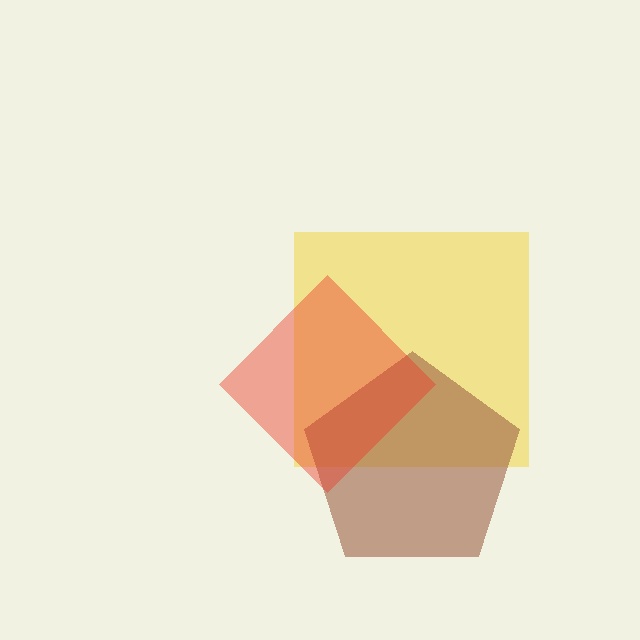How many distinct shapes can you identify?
There are 3 distinct shapes: a yellow square, a brown pentagon, a red diamond.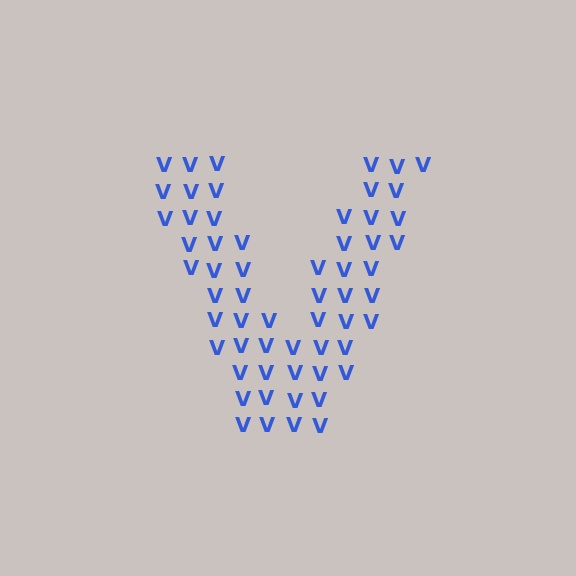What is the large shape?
The large shape is the letter V.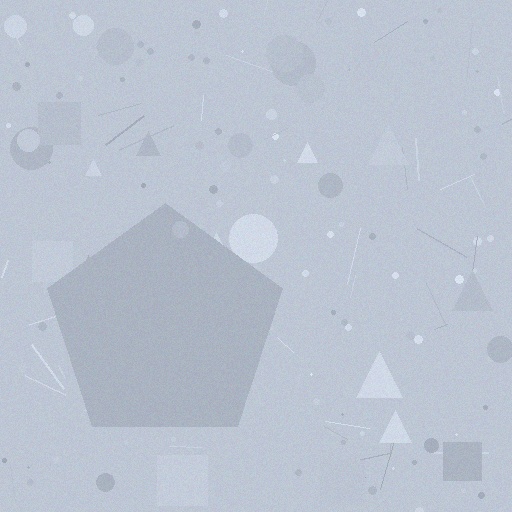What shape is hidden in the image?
A pentagon is hidden in the image.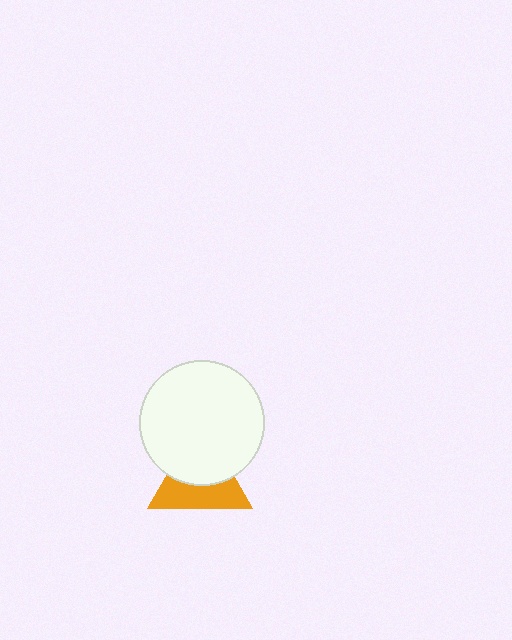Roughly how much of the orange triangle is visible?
About half of it is visible (roughly 50%).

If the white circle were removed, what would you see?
You would see the complete orange triangle.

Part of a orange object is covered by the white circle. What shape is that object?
It is a triangle.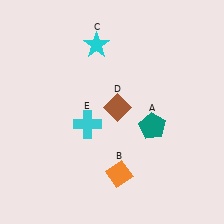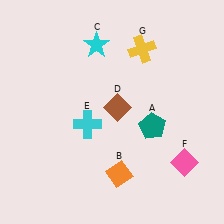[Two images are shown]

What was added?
A pink diamond (F), a yellow cross (G) were added in Image 2.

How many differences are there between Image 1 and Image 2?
There are 2 differences between the two images.